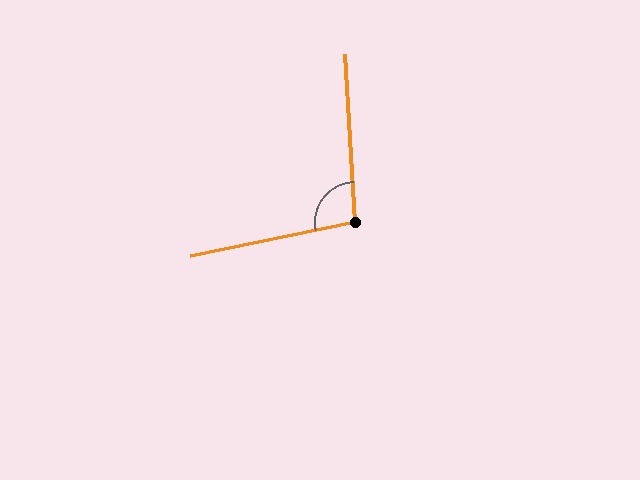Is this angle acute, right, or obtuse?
It is obtuse.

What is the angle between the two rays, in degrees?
Approximately 98 degrees.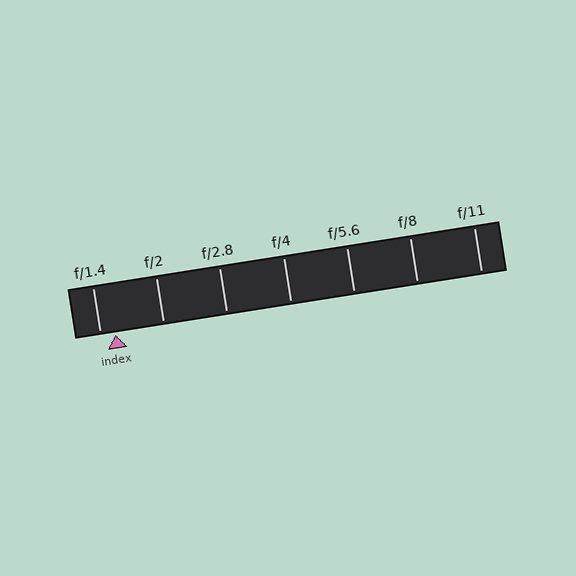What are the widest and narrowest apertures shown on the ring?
The widest aperture shown is f/1.4 and the narrowest is f/11.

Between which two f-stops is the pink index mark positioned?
The index mark is between f/1.4 and f/2.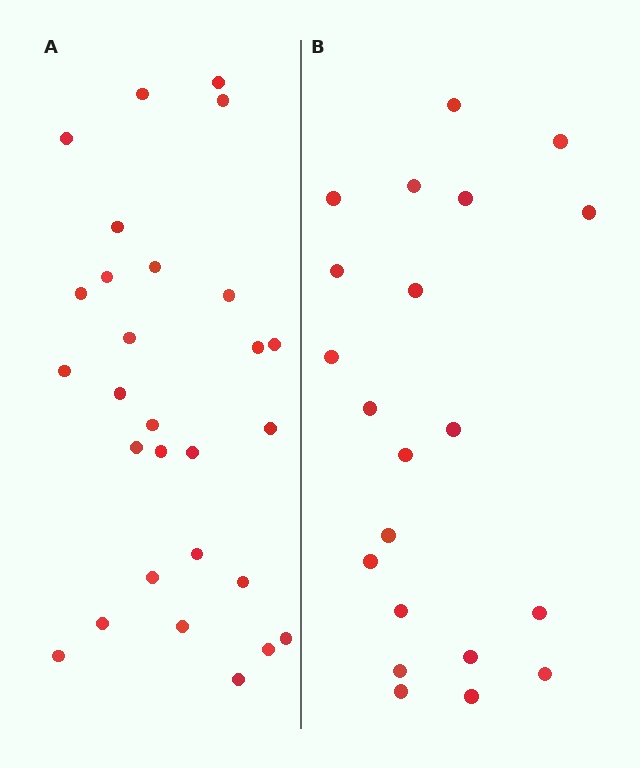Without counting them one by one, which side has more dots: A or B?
Region A (the left region) has more dots.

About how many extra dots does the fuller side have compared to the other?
Region A has roughly 8 or so more dots than region B.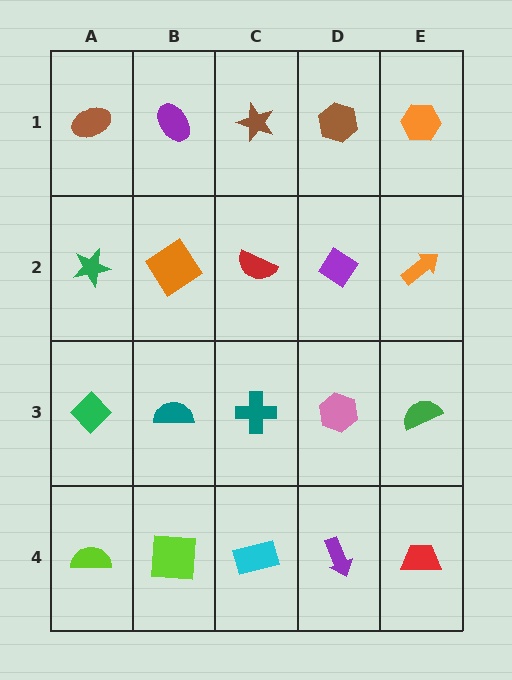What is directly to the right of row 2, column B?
A red semicircle.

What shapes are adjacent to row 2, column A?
A brown ellipse (row 1, column A), a green diamond (row 3, column A), an orange diamond (row 2, column B).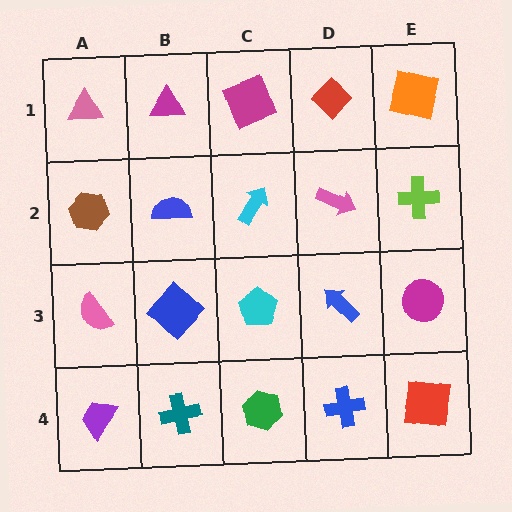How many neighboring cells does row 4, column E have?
2.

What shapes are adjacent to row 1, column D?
A pink arrow (row 2, column D), a magenta square (row 1, column C), an orange square (row 1, column E).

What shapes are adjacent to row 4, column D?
A blue arrow (row 3, column D), a green hexagon (row 4, column C), a red square (row 4, column E).